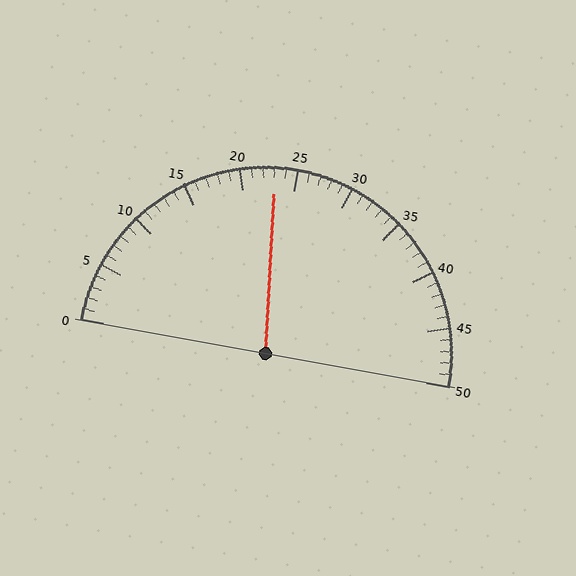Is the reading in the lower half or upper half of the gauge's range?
The reading is in the lower half of the range (0 to 50).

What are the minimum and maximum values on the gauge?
The gauge ranges from 0 to 50.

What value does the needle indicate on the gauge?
The needle indicates approximately 23.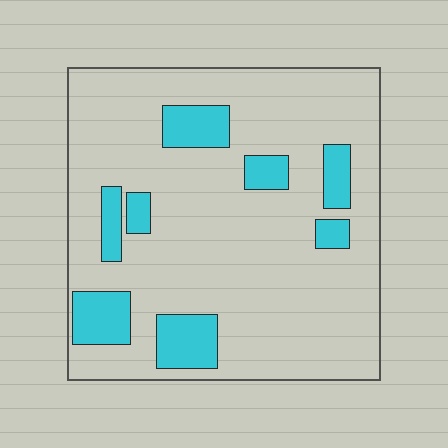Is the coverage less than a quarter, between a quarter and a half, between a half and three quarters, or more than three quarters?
Less than a quarter.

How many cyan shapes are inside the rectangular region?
8.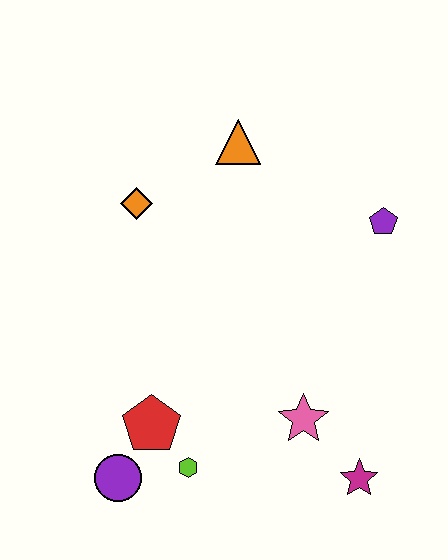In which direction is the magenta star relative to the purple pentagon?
The magenta star is below the purple pentagon.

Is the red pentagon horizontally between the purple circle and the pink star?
Yes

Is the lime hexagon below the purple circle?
No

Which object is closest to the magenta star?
The pink star is closest to the magenta star.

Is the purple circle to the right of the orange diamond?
No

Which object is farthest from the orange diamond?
The magenta star is farthest from the orange diamond.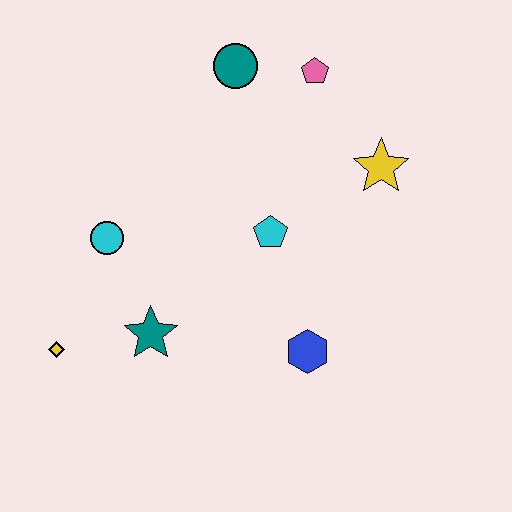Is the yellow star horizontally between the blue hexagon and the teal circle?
No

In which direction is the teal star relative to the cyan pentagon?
The teal star is to the left of the cyan pentagon.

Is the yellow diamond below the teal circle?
Yes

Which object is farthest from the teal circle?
The yellow diamond is farthest from the teal circle.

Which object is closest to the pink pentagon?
The teal circle is closest to the pink pentagon.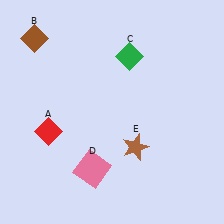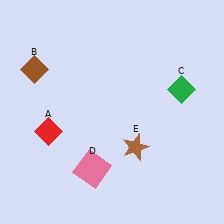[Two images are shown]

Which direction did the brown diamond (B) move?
The brown diamond (B) moved down.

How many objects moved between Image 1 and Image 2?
2 objects moved between the two images.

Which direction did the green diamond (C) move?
The green diamond (C) moved right.